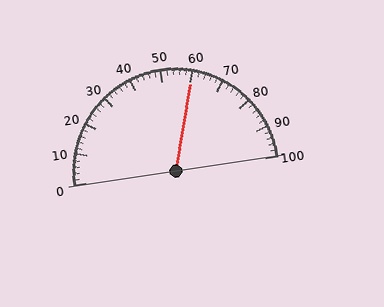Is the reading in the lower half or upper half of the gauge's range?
The reading is in the upper half of the range (0 to 100).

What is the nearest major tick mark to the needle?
The nearest major tick mark is 60.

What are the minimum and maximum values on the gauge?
The gauge ranges from 0 to 100.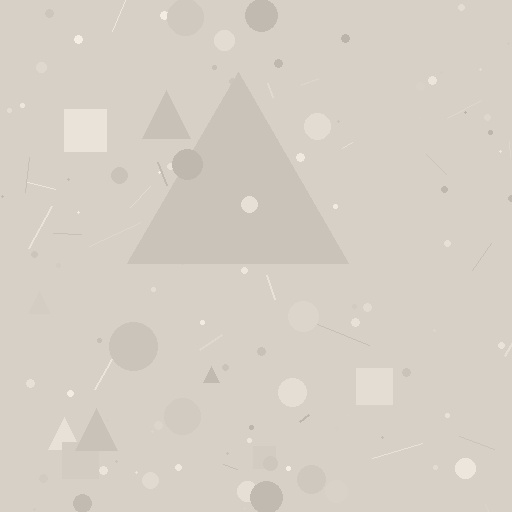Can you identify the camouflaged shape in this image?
The camouflaged shape is a triangle.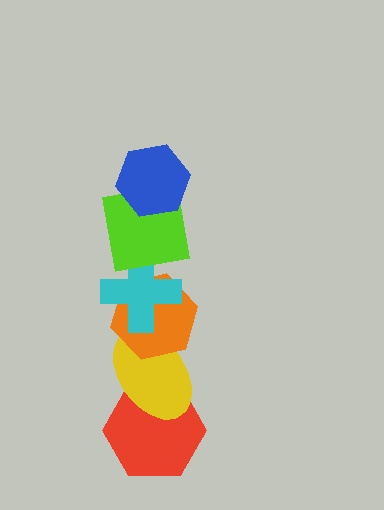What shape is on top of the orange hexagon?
The cyan cross is on top of the orange hexagon.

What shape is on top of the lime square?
The blue hexagon is on top of the lime square.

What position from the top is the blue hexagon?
The blue hexagon is 1st from the top.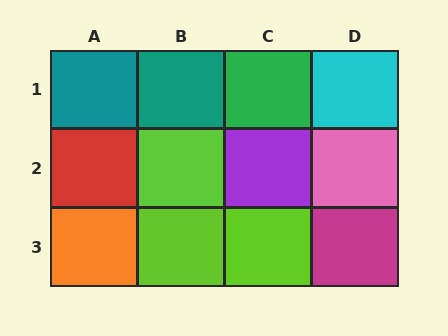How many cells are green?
1 cell is green.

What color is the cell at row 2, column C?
Purple.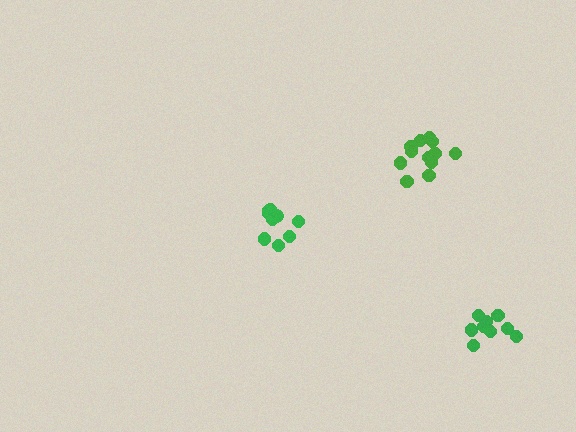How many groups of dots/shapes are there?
There are 3 groups.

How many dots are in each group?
Group 1: 13 dots, Group 2: 10 dots, Group 3: 9 dots (32 total).